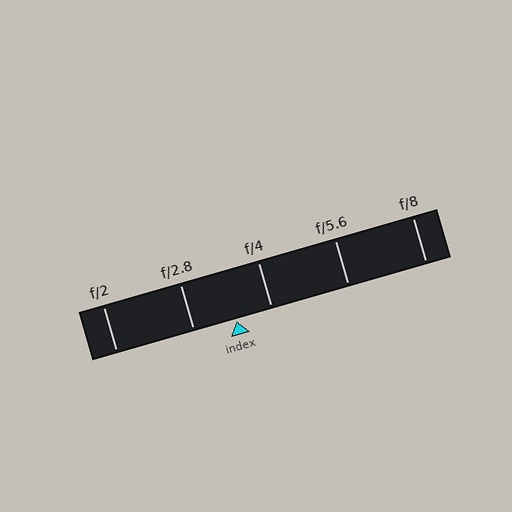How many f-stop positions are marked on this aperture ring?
There are 5 f-stop positions marked.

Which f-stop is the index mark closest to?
The index mark is closest to f/4.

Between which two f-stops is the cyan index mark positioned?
The index mark is between f/2.8 and f/4.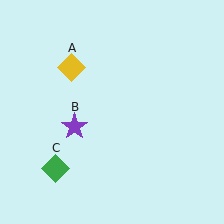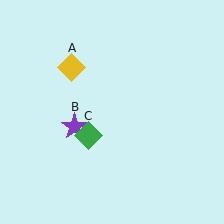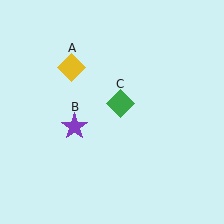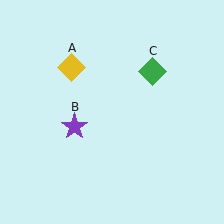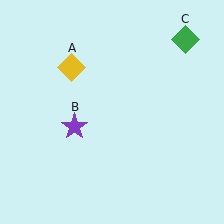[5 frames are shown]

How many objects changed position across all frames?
1 object changed position: green diamond (object C).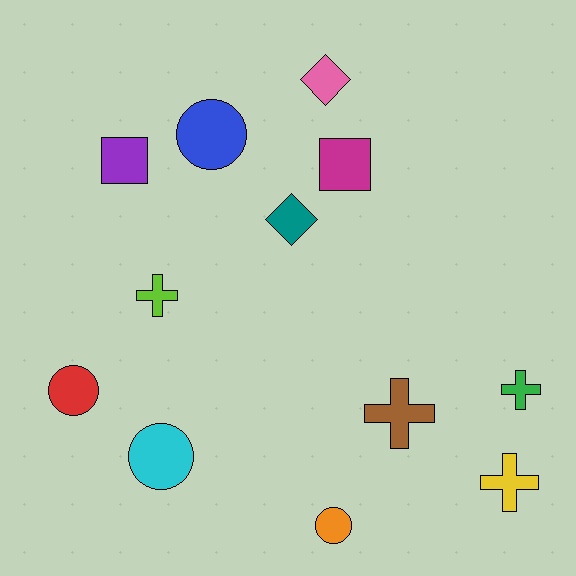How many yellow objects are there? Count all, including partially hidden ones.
There is 1 yellow object.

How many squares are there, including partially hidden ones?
There are 2 squares.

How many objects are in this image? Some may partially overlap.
There are 12 objects.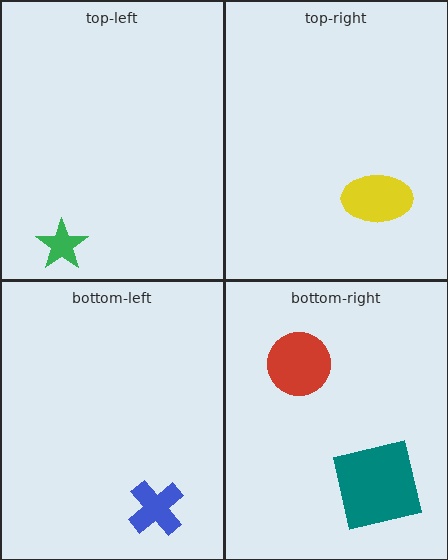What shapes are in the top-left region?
The green star.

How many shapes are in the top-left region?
1.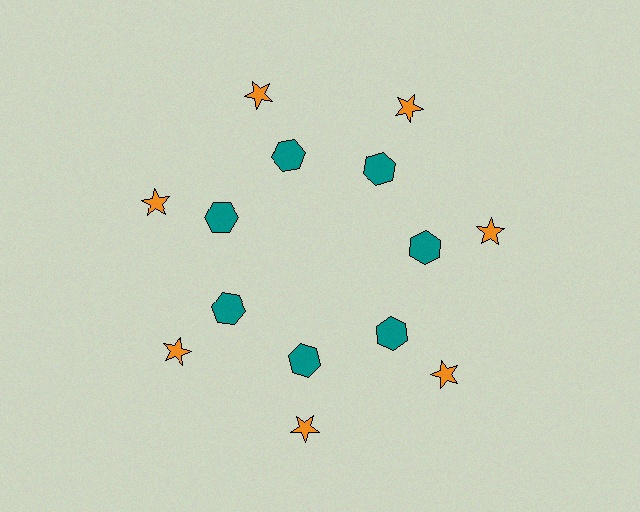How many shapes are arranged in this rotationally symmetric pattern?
There are 14 shapes, arranged in 7 groups of 2.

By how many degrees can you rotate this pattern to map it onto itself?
The pattern maps onto itself every 51 degrees of rotation.